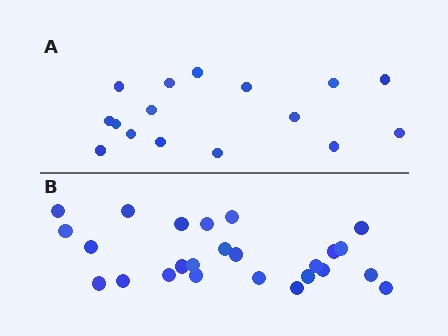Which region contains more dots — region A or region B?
Region B (the bottom region) has more dots.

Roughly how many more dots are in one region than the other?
Region B has roughly 8 or so more dots than region A.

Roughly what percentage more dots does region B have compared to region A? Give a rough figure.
About 55% more.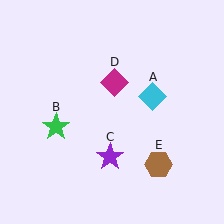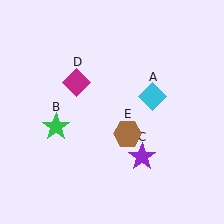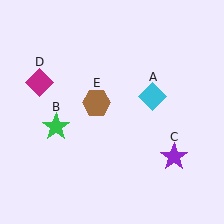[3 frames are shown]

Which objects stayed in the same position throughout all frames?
Cyan diamond (object A) and green star (object B) remained stationary.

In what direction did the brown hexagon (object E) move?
The brown hexagon (object E) moved up and to the left.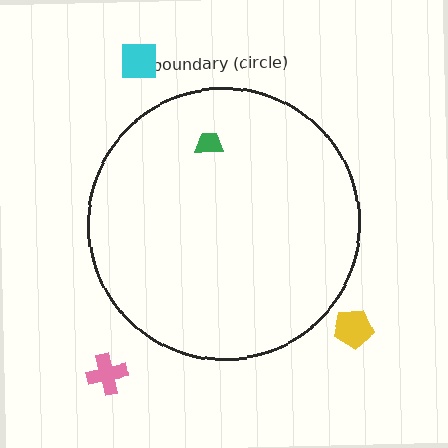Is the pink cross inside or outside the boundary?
Outside.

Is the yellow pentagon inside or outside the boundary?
Outside.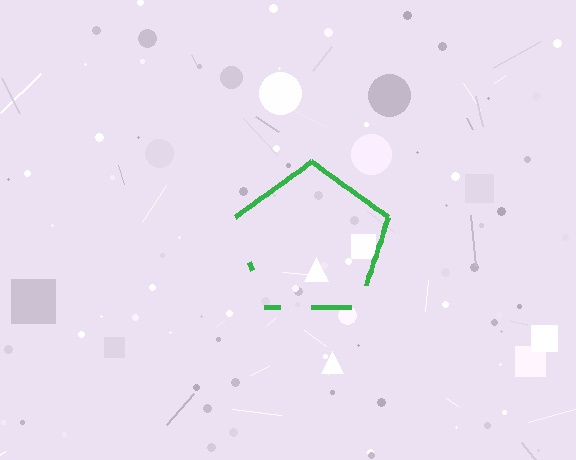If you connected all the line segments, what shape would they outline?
They would outline a pentagon.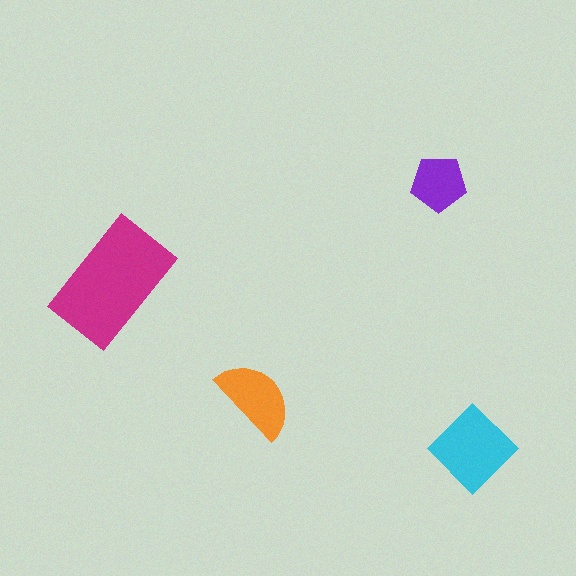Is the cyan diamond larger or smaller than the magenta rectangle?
Smaller.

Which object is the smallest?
The purple pentagon.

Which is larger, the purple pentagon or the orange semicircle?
The orange semicircle.